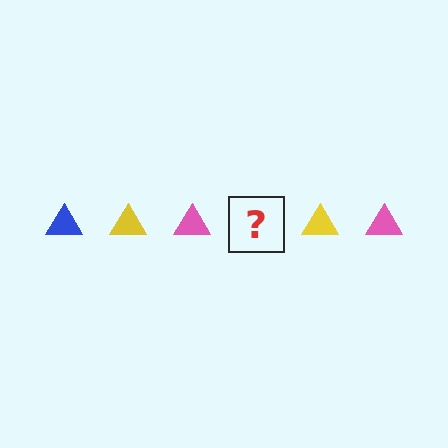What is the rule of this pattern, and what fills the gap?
The rule is that the pattern cycles through blue, yellow, pink triangles. The gap should be filled with a blue triangle.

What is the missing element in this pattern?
The missing element is a blue triangle.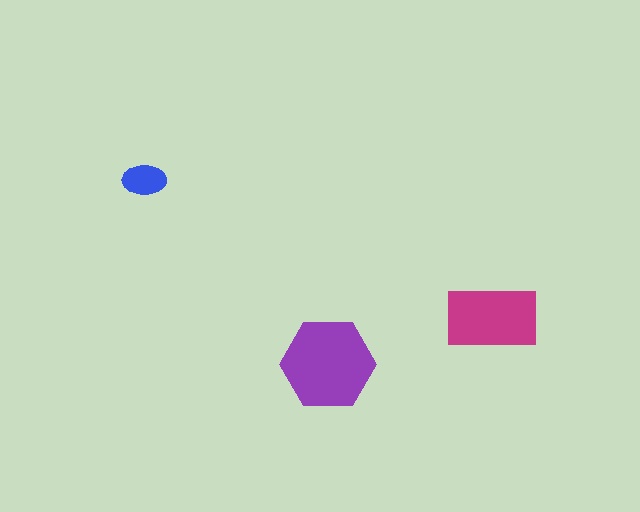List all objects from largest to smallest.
The purple hexagon, the magenta rectangle, the blue ellipse.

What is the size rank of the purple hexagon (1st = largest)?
1st.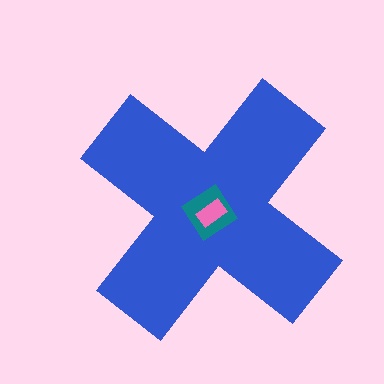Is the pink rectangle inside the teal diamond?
Yes.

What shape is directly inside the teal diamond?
The pink rectangle.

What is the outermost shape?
The blue cross.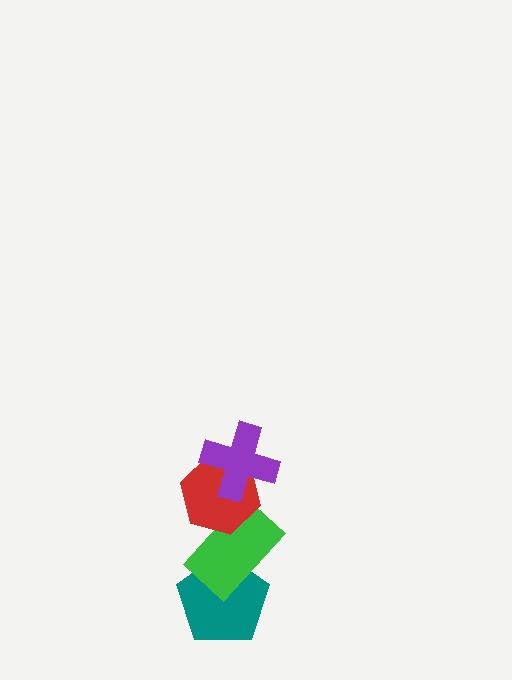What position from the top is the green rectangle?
The green rectangle is 3rd from the top.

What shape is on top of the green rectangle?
The red hexagon is on top of the green rectangle.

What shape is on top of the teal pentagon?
The green rectangle is on top of the teal pentagon.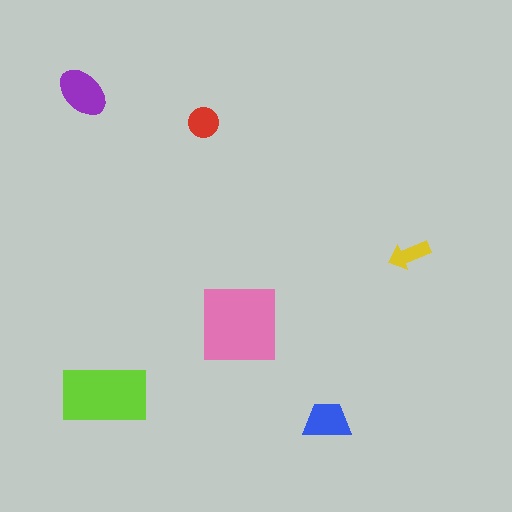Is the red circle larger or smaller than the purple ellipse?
Smaller.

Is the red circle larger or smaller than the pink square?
Smaller.